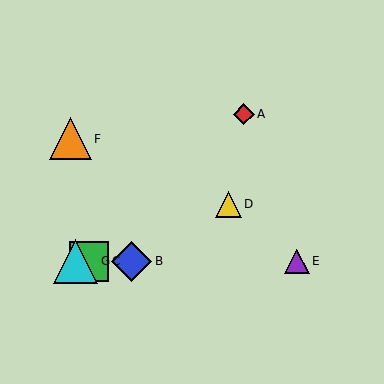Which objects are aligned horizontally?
Objects B, C, E, G are aligned horizontally.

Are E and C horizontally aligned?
Yes, both are at y≈262.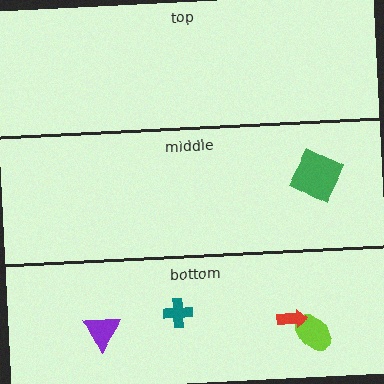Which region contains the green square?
The middle region.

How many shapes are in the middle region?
1.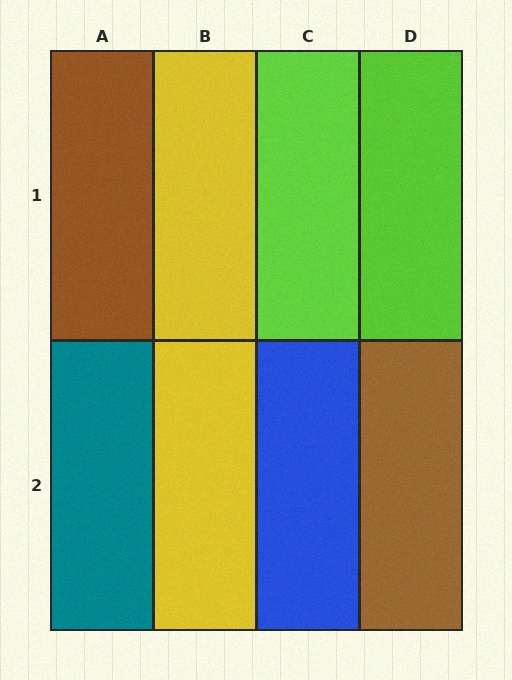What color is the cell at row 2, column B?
Yellow.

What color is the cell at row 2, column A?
Teal.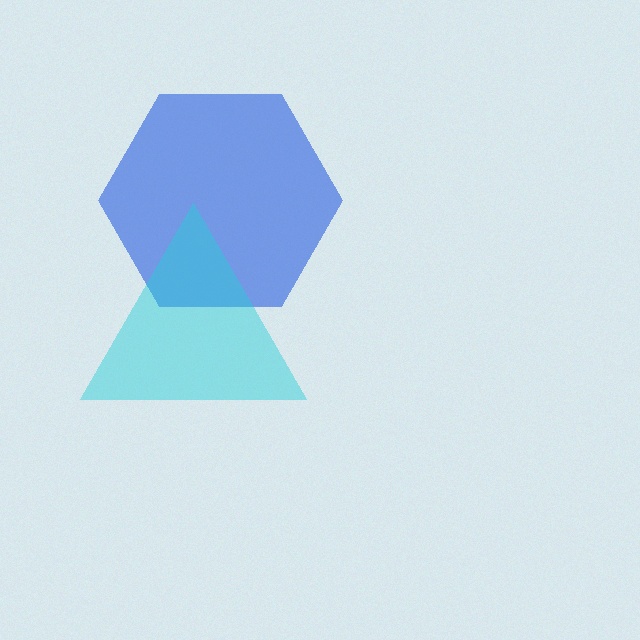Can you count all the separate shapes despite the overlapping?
Yes, there are 2 separate shapes.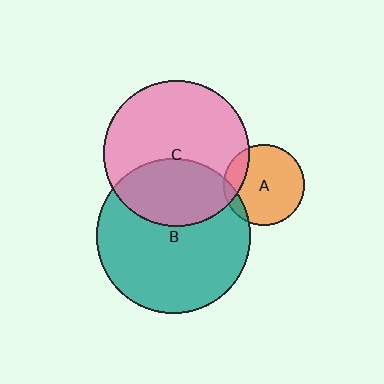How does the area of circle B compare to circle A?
Approximately 3.6 times.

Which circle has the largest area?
Circle B (teal).